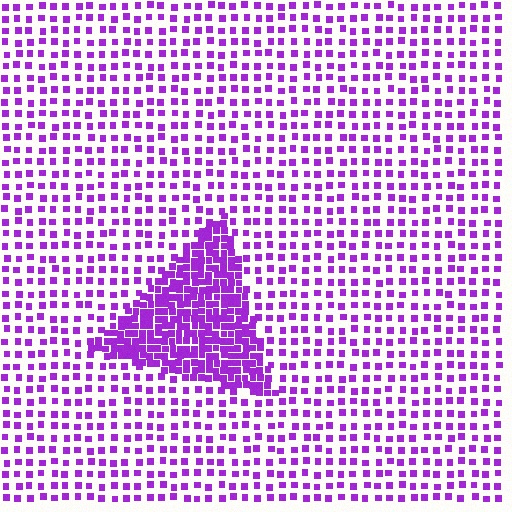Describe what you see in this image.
The image contains small purple elements arranged at two different densities. A triangle-shaped region is visible where the elements are more densely packed than the surrounding area.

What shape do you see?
I see a triangle.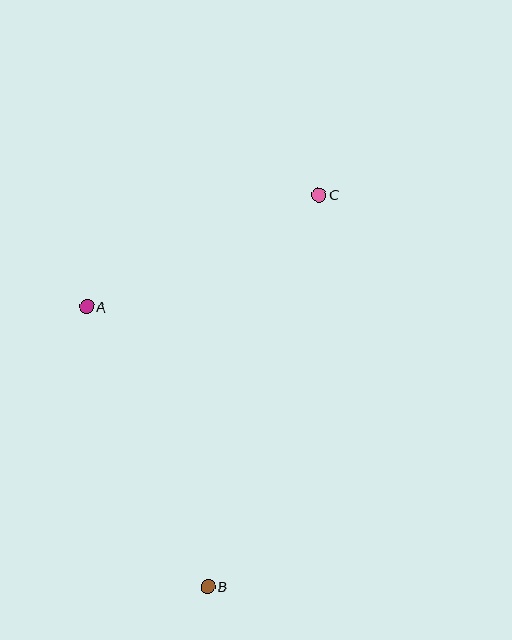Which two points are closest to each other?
Points A and C are closest to each other.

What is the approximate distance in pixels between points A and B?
The distance between A and B is approximately 305 pixels.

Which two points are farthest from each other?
Points B and C are farthest from each other.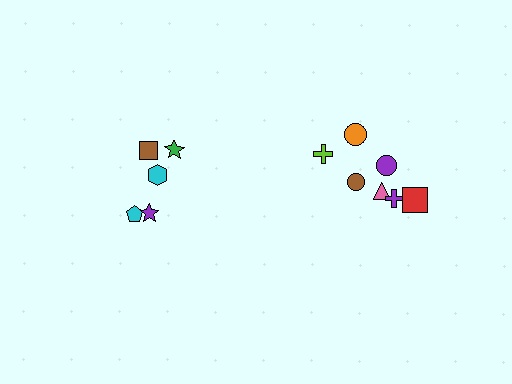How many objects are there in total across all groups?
There are 12 objects.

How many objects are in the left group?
There are 5 objects.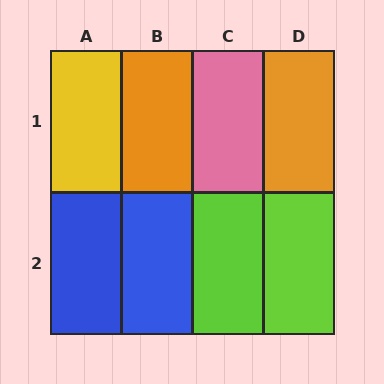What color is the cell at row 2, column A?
Blue.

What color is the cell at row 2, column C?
Lime.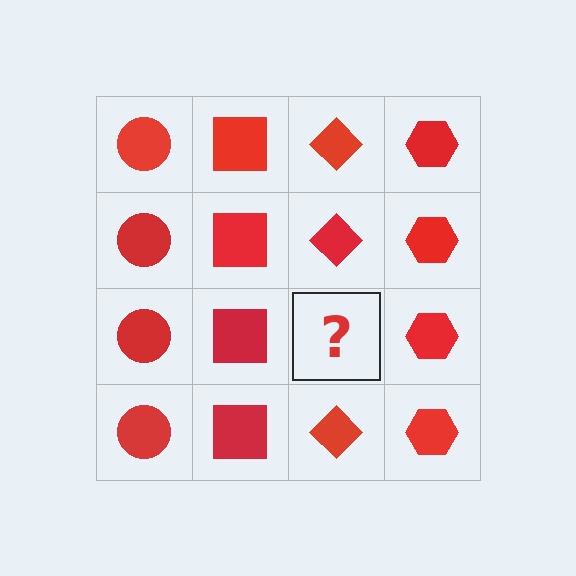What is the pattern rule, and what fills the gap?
The rule is that each column has a consistent shape. The gap should be filled with a red diamond.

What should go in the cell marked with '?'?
The missing cell should contain a red diamond.